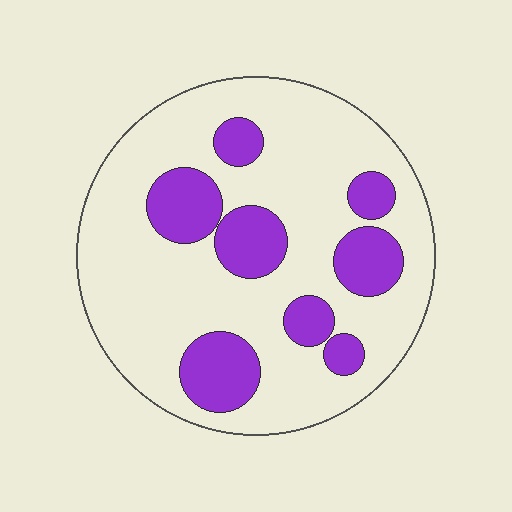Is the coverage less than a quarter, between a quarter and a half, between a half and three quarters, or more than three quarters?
Between a quarter and a half.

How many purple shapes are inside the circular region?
8.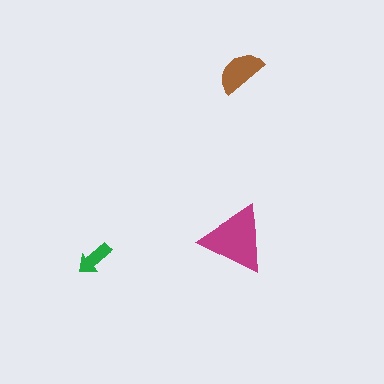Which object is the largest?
The magenta triangle.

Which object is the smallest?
The green arrow.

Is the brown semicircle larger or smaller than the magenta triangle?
Smaller.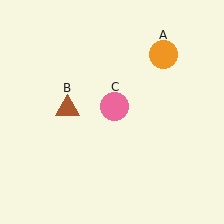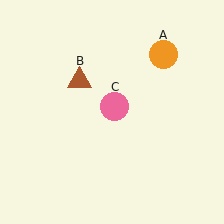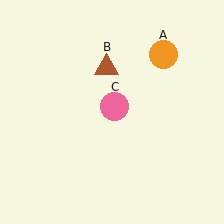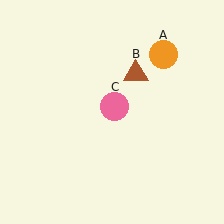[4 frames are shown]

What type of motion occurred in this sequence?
The brown triangle (object B) rotated clockwise around the center of the scene.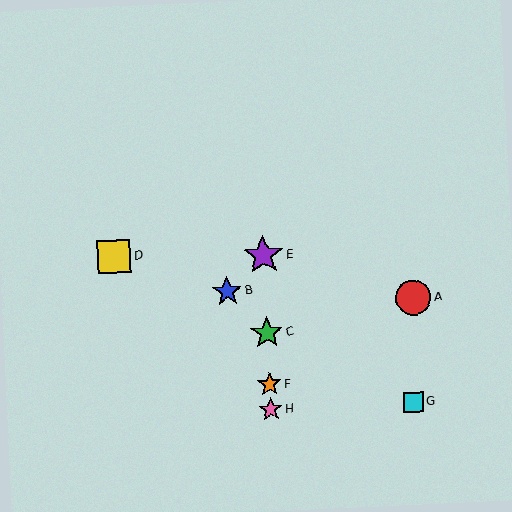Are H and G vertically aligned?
No, H is at x≈270 and G is at x≈413.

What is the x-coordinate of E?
Object E is at x≈263.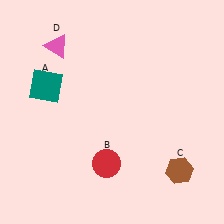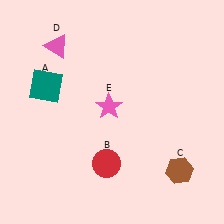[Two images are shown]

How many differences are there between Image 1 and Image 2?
There is 1 difference between the two images.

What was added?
A pink star (E) was added in Image 2.